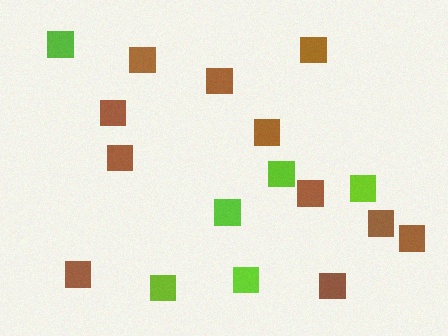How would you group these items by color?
There are 2 groups: one group of lime squares (6) and one group of brown squares (11).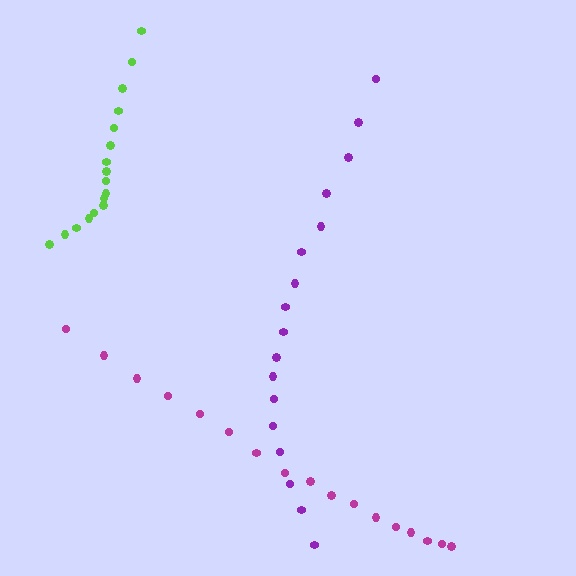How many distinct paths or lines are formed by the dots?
There are 3 distinct paths.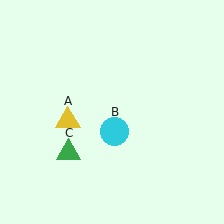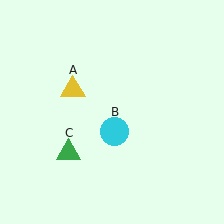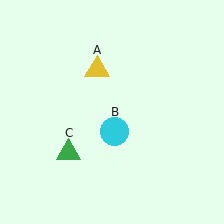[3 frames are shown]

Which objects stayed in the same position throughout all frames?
Cyan circle (object B) and green triangle (object C) remained stationary.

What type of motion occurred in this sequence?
The yellow triangle (object A) rotated clockwise around the center of the scene.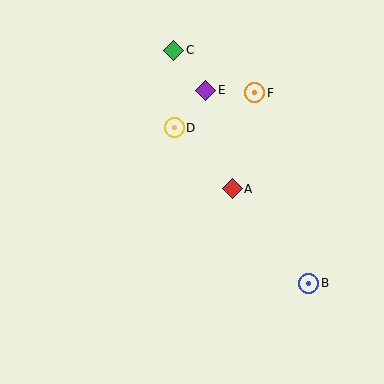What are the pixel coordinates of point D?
Point D is at (174, 128).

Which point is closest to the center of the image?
Point A at (232, 189) is closest to the center.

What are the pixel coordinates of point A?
Point A is at (232, 189).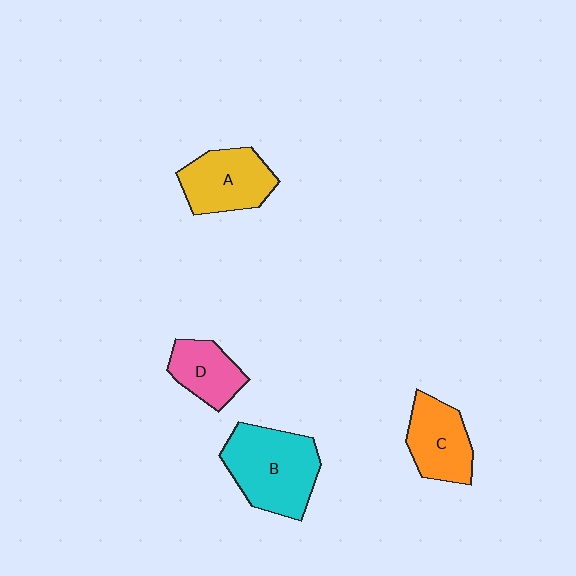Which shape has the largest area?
Shape B (cyan).